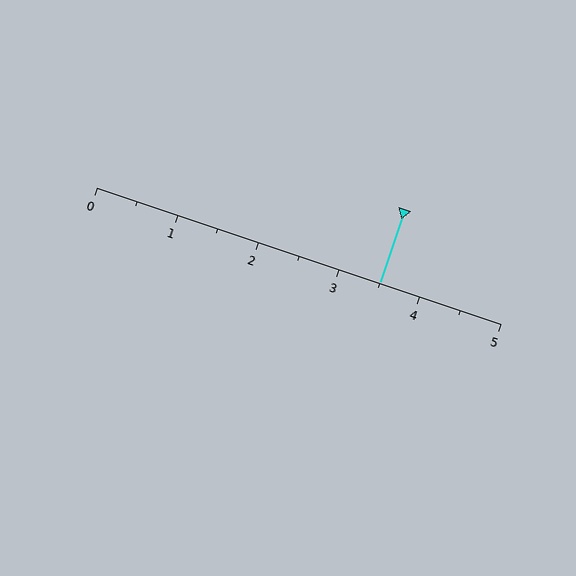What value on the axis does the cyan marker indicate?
The marker indicates approximately 3.5.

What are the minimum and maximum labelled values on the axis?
The axis runs from 0 to 5.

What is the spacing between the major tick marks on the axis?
The major ticks are spaced 1 apart.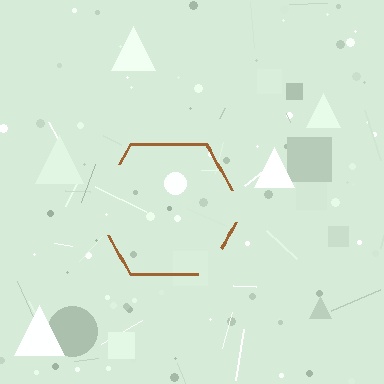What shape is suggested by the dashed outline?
The dashed outline suggests a hexagon.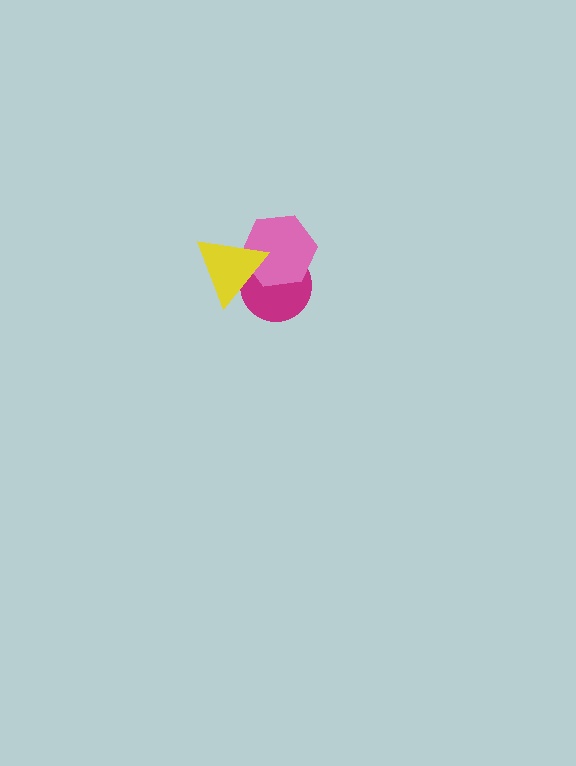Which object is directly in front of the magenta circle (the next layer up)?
The pink hexagon is directly in front of the magenta circle.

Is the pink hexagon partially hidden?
Yes, it is partially covered by another shape.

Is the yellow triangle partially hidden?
No, no other shape covers it.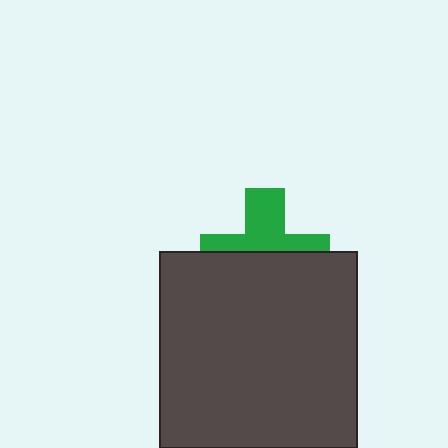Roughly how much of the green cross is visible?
About half of it is visible (roughly 47%).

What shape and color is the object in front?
The object in front is a dark gray square.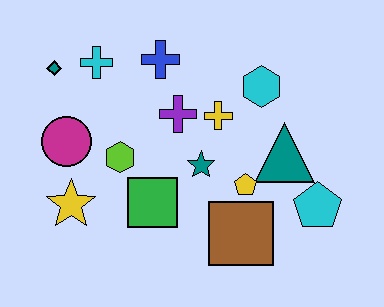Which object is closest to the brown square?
The yellow pentagon is closest to the brown square.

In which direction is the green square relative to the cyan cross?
The green square is below the cyan cross.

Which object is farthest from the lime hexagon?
The cyan pentagon is farthest from the lime hexagon.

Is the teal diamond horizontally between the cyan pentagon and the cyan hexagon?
No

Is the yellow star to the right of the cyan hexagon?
No